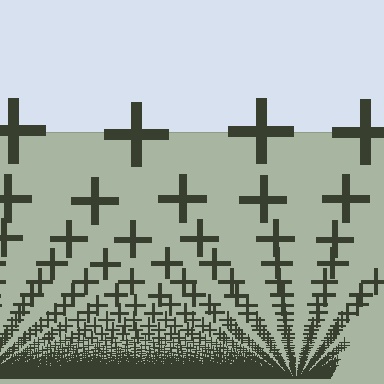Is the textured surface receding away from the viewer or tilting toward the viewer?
The surface appears to tilt toward the viewer. Texture elements get larger and sparser toward the top.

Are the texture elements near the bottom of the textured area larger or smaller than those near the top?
Smaller. The gradient is inverted — elements near the bottom are smaller and denser.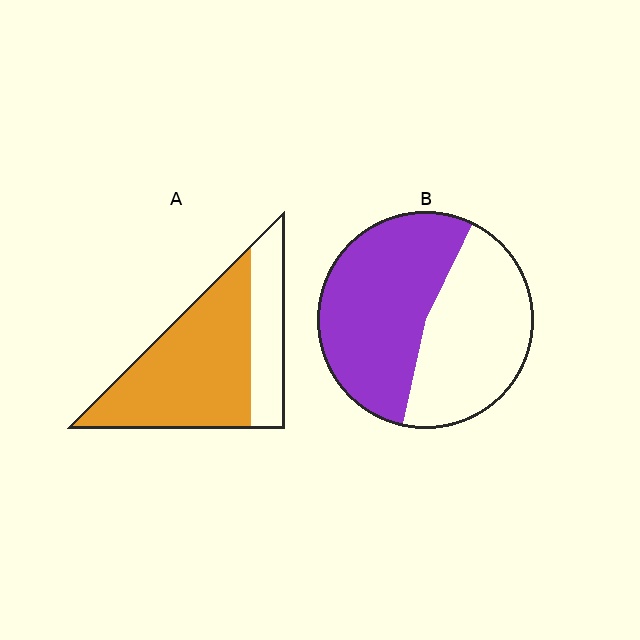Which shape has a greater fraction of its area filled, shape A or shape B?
Shape A.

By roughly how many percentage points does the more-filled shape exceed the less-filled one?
By roughly 15 percentage points (A over B).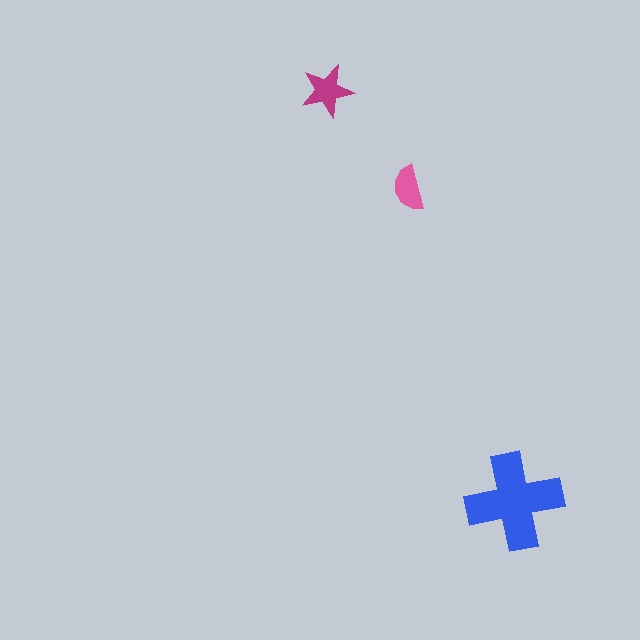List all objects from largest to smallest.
The blue cross, the magenta star, the pink semicircle.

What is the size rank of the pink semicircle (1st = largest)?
3rd.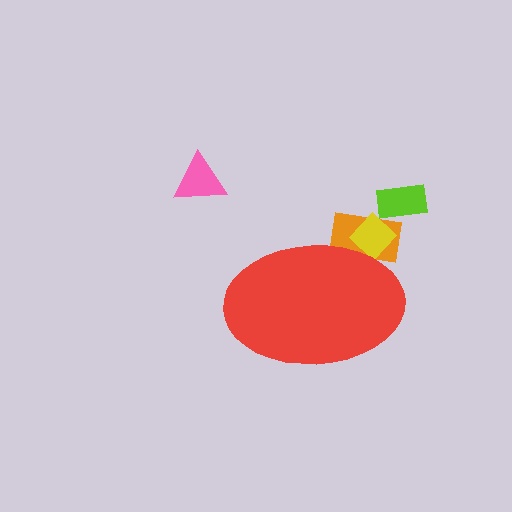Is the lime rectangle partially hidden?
No, the lime rectangle is fully visible.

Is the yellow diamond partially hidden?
Yes, the yellow diamond is partially hidden behind the red ellipse.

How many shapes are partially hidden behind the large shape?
2 shapes are partially hidden.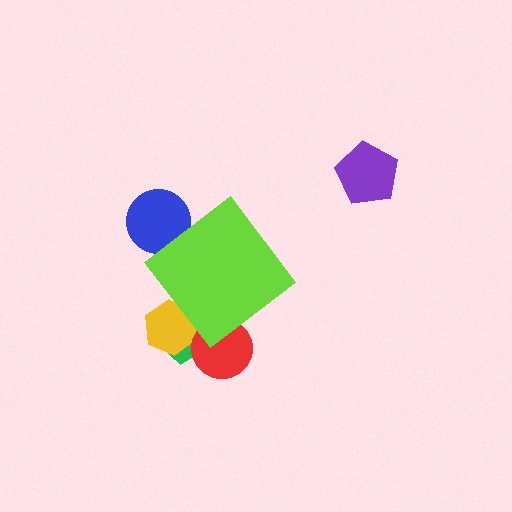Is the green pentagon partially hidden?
Yes, the green pentagon is partially hidden behind the lime diamond.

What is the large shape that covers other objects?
A lime diamond.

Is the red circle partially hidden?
Yes, the red circle is partially hidden behind the lime diamond.